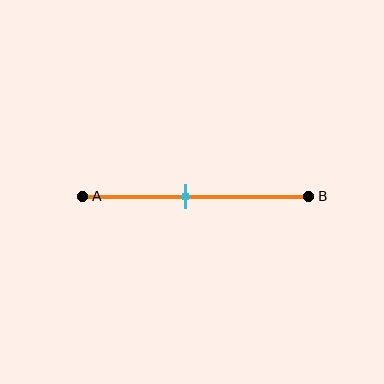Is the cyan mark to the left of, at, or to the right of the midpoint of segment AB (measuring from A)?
The cyan mark is to the left of the midpoint of segment AB.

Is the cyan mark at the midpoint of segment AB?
No, the mark is at about 45% from A, not at the 50% midpoint.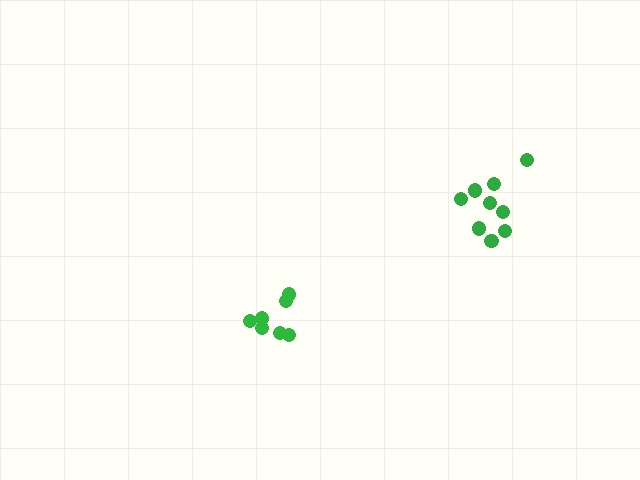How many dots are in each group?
Group 1: 7 dots, Group 2: 9 dots (16 total).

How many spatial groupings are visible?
There are 2 spatial groupings.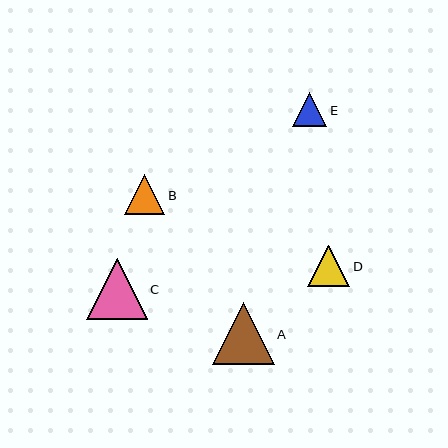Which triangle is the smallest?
Triangle E is the smallest with a size of approximately 34 pixels.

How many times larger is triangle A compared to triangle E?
Triangle A is approximately 1.8 times the size of triangle E.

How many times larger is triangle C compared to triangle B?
Triangle C is approximately 1.5 times the size of triangle B.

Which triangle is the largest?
Triangle A is the largest with a size of approximately 62 pixels.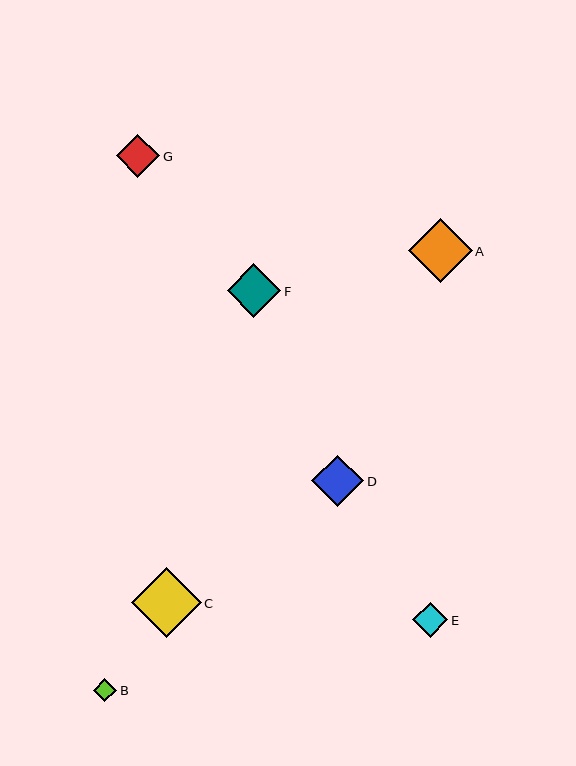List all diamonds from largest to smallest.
From largest to smallest: C, A, F, D, G, E, B.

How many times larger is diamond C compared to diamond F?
Diamond C is approximately 1.3 times the size of diamond F.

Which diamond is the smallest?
Diamond B is the smallest with a size of approximately 23 pixels.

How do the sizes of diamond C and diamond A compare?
Diamond C and diamond A are approximately the same size.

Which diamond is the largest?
Diamond C is the largest with a size of approximately 70 pixels.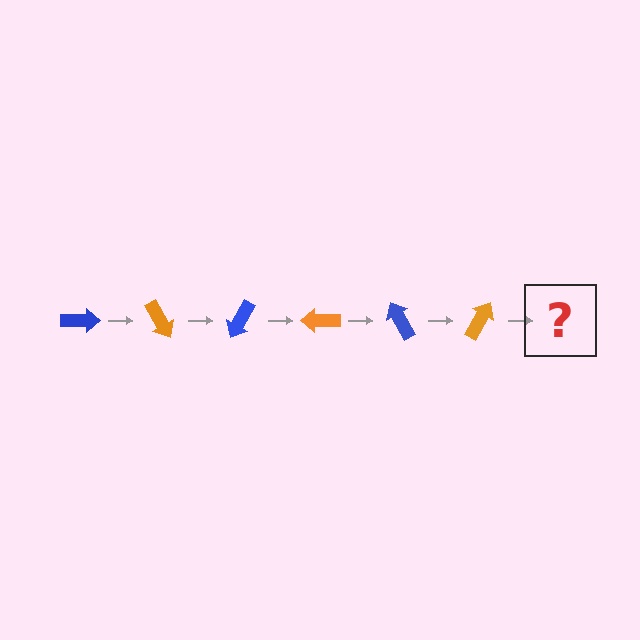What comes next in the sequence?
The next element should be a blue arrow, rotated 360 degrees from the start.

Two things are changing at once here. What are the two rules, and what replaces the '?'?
The two rules are that it rotates 60 degrees each step and the color cycles through blue and orange. The '?' should be a blue arrow, rotated 360 degrees from the start.